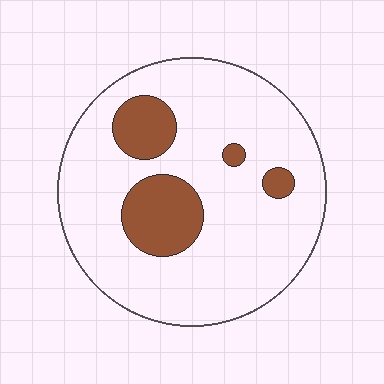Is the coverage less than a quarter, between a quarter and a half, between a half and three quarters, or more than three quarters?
Less than a quarter.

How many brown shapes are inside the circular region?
4.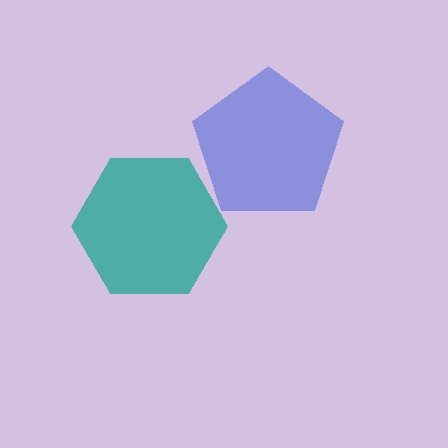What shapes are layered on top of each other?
The layered shapes are: a blue pentagon, a teal hexagon.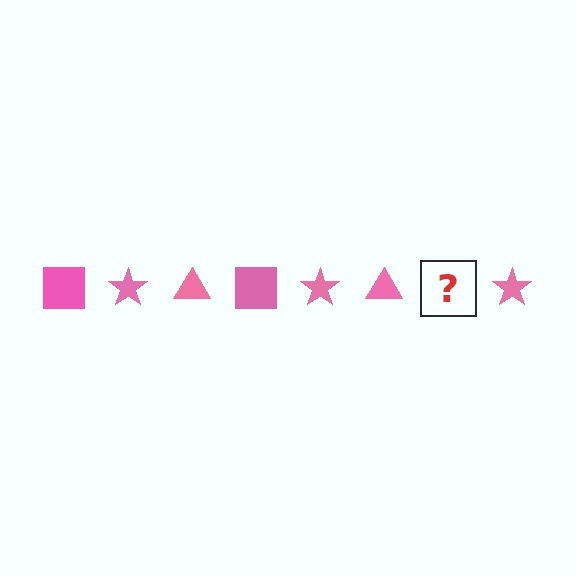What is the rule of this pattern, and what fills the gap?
The rule is that the pattern cycles through square, star, triangle shapes in pink. The gap should be filled with a pink square.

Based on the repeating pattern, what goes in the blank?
The blank should be a pink square.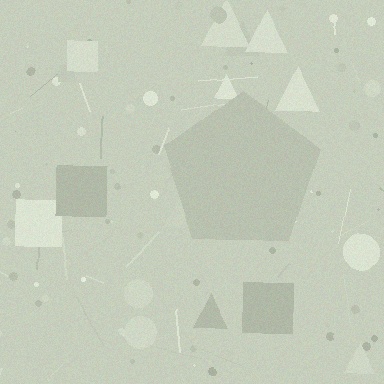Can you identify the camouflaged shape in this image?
The camouflaged shape is a pentagon.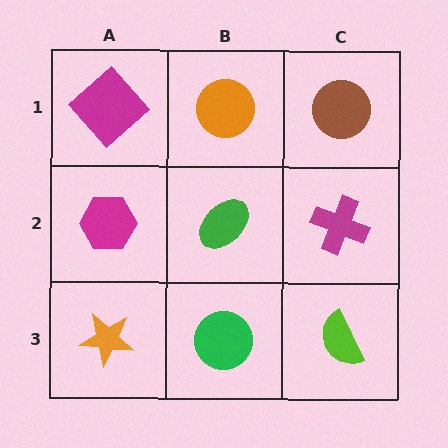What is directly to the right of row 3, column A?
A green circle.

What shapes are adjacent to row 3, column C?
A magenta cross (row 2, column C), a green circle (row 3, column B).